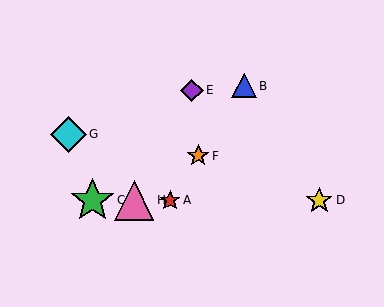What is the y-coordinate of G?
Object G is at y≈134.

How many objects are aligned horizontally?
4 objects (A, C, D, H) are aligned horizontally.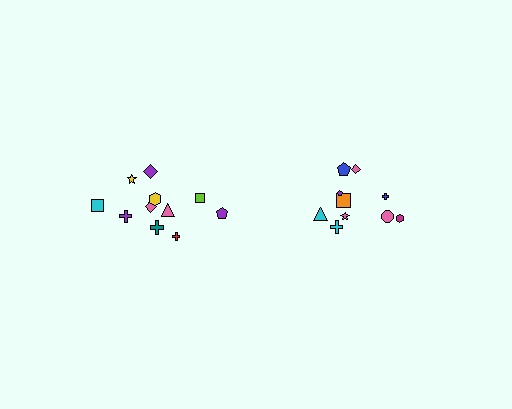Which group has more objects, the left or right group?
The left group.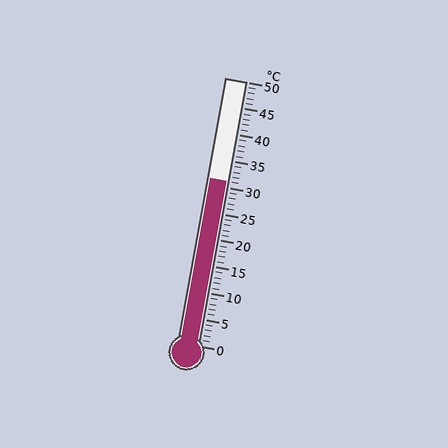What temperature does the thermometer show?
The thermometer shows approximately 31°C.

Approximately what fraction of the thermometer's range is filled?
The thermometer is filled to approximately 60% of its range.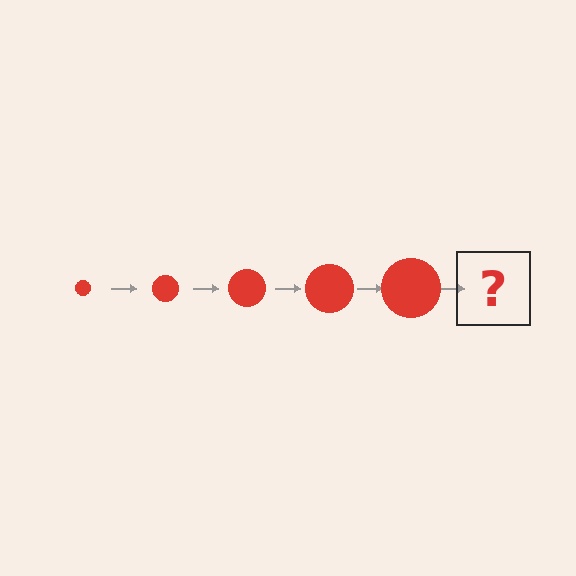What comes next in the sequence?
The next element should be a red circle, larger than the previous one.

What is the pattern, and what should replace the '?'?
The pattern is that the circle gets progressively larger each step. The '?' should be a red circle, larger than the previous one.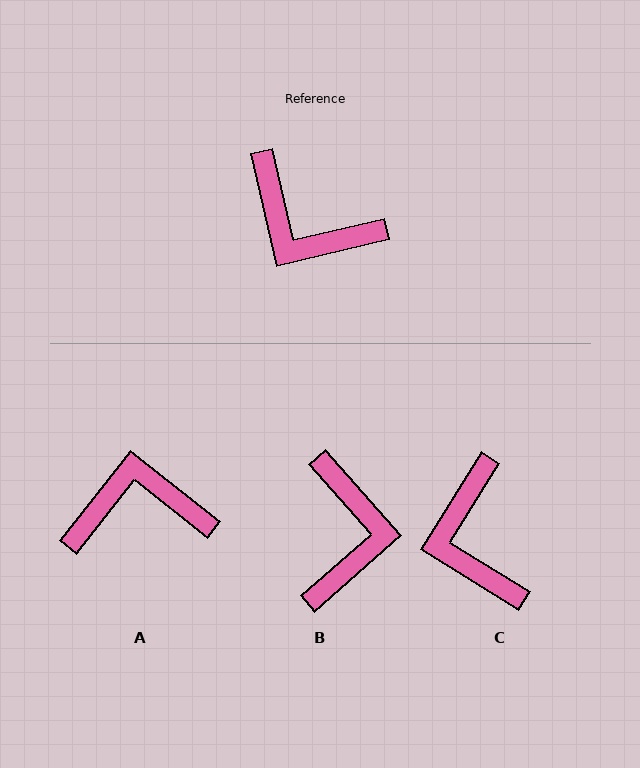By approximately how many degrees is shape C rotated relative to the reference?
Approximately 45 degrees clockwise.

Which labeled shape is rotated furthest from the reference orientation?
A, about 141 degrees away.